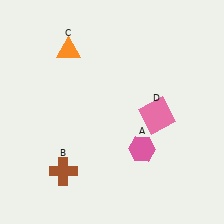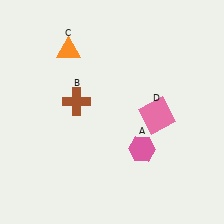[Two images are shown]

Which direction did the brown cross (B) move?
The brown cross (B) moved up.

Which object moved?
The brown cross (B) moved up.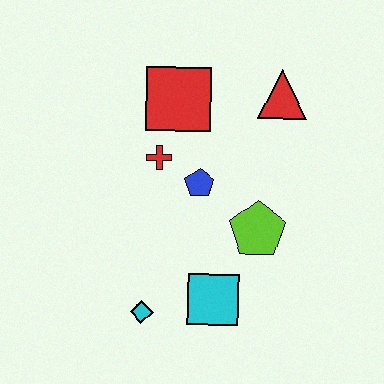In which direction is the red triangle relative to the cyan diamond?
The red triangle is above the cyan diamond.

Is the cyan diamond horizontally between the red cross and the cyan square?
No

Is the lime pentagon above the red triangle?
No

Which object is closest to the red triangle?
The red square is closest to the red triangle.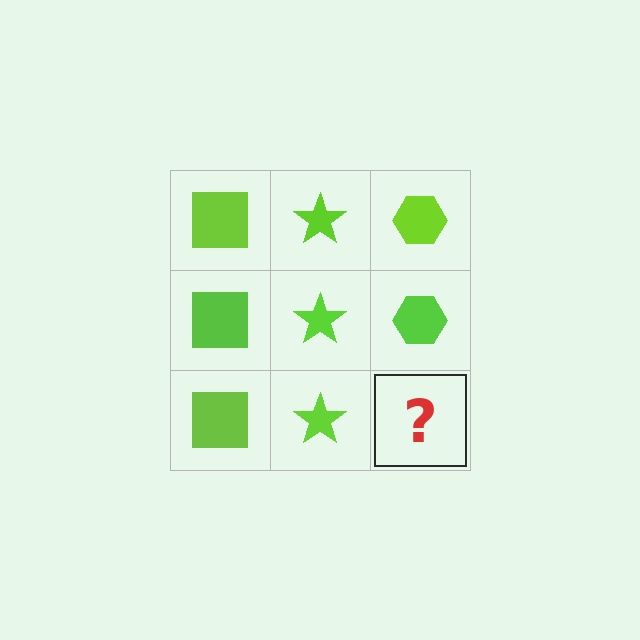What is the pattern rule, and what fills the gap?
The rule is that each column has a consistent shape. The gap should be filled with a lime hexagon.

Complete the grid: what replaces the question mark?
The question mark should be replaced with a lime hexagon.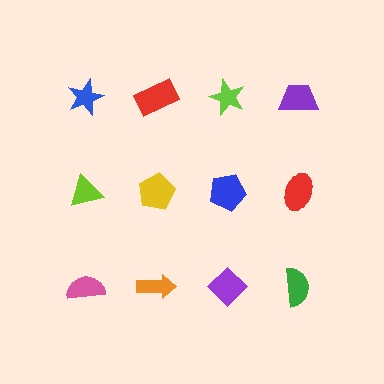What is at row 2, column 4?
A red ellipse.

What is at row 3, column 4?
A green semicircle.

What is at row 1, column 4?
A purple trapezoid.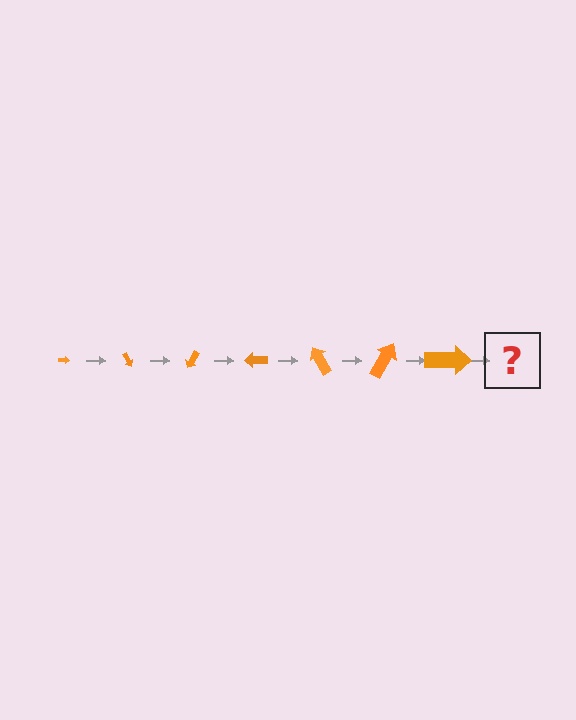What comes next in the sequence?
The next element should be an arrow, larger than the previous one and rotated 420 degrees from the start.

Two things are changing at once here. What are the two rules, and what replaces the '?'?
The two rules are that the arrow grows larger each step and it rotates 60 degrees each step. The '?' should be an arrow, larger than the previous one and rotated 420 degrees from the start.